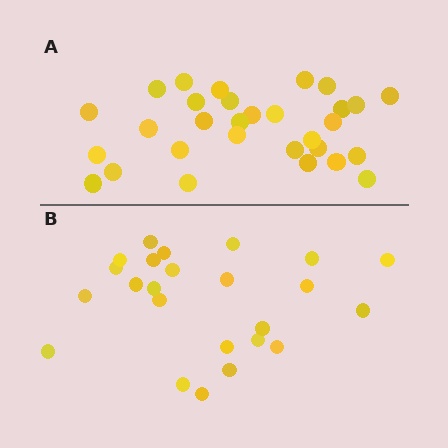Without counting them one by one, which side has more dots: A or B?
Region A (the top region) has more dots.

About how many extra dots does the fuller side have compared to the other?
Region A has about 6 more dots than region B.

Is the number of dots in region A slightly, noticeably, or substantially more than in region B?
Region A has noticeably more, but not dramatically so. The ratio is roughly 1.2 to 1.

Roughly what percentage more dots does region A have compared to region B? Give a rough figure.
About 25% more.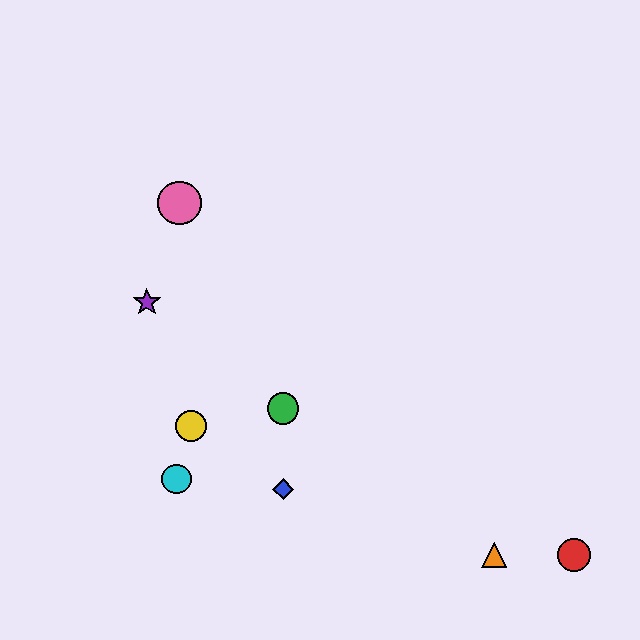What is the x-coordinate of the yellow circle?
The yellow circle is at x≈191.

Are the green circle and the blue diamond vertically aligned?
Yes, both are at x≈283.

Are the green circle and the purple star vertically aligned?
No, the green circle is at x≈283 and the purple star is at x≈147.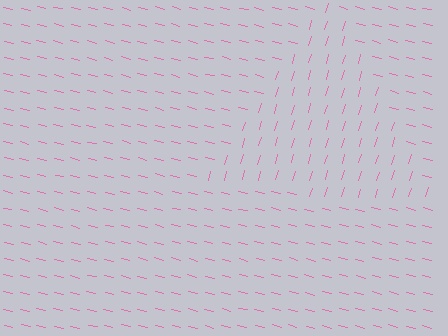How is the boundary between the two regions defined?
The boundary is defined purely by a change in line orientation (approximately 86 degrees difference). All lines are the same color and thickness.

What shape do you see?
I see a triangle.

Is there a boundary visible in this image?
Yes, there is a texture boundary formed by a change in line orientation.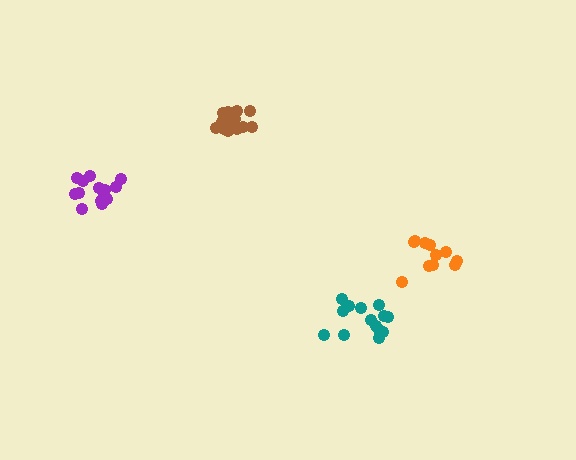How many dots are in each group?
Group 1: 11 dots, Group 2: 16 dots, Group 3: 14 dots, Group 4: 14 dots (55 total).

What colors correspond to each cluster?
The clusters are colored: orange, brown, teal, purple.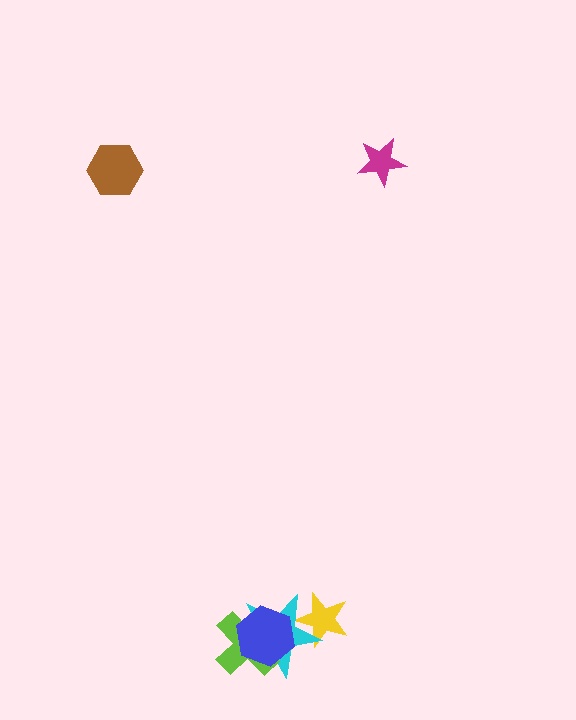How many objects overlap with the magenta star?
0 objects overlap with the magenta star.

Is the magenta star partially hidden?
No, no other shape covers it.